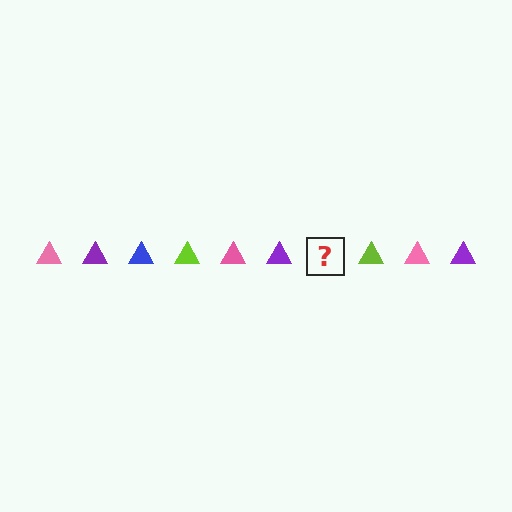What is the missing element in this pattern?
The missing element is a blue triangle.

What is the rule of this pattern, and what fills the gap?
The rule is that the pattern cycles through pink, purple, blue, lime triangles. The gap should be filled with a blue triangle.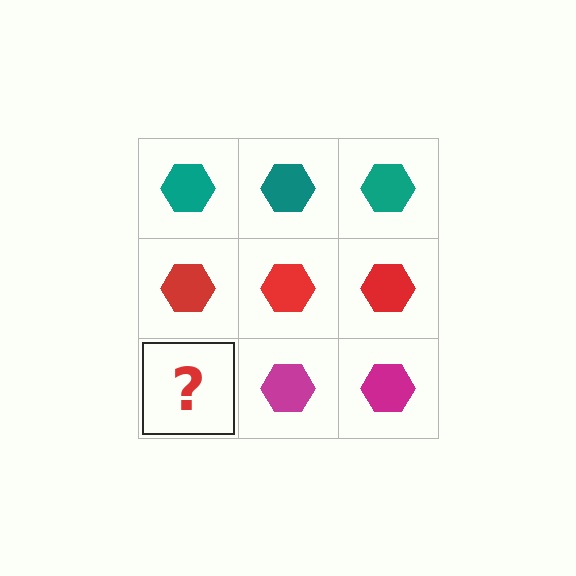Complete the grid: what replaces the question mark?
The question mark should be replaced with a magenta hexagon.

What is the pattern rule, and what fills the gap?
The rule is that each row has a consistent color. The gap should be filled with a magenta hexagon.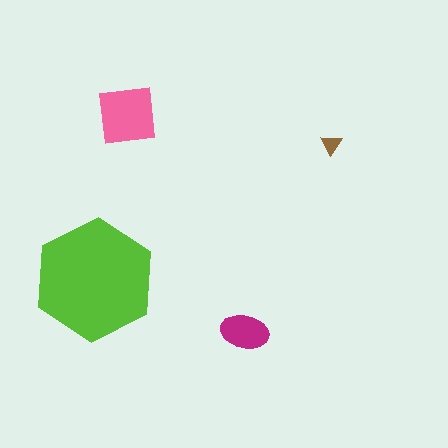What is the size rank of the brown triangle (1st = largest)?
4th.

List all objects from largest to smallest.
The lime hexagon, the pink square, the magenta ellipse, the brown triangle.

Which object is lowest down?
The magenta ellipse is bottommost.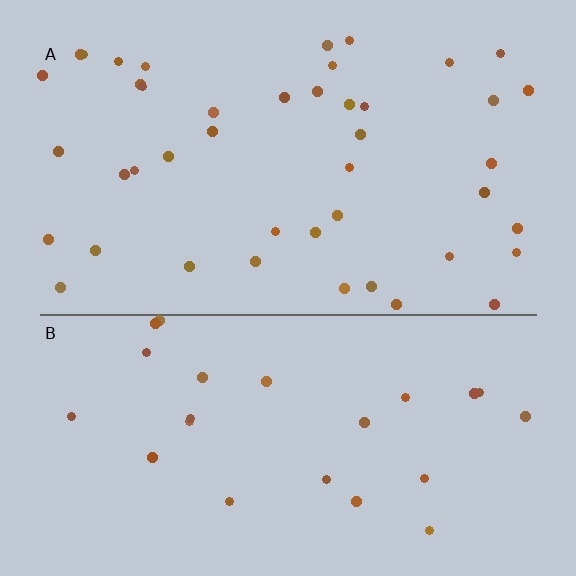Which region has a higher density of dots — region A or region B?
A (the top).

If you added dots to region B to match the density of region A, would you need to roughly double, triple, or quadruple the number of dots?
Approximately double.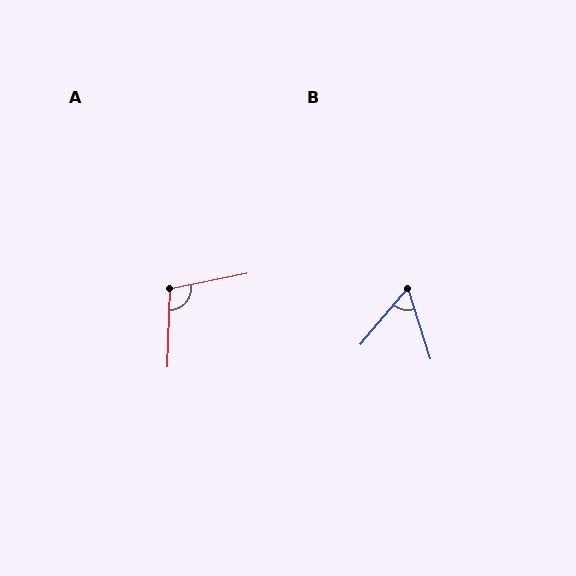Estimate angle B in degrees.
Approximately 58 degrees.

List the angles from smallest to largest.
B (58°), A (103°).